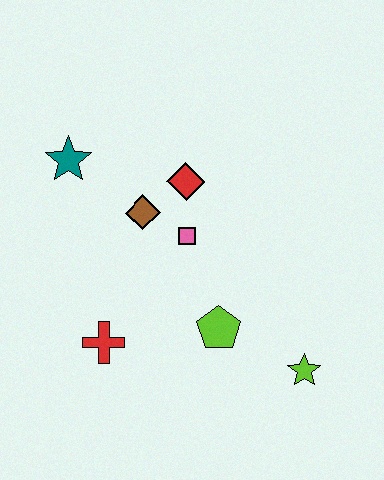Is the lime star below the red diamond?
Yes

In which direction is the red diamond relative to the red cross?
The red diamond is above the red cross.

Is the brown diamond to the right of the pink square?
No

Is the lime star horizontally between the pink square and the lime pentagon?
No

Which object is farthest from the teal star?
The lime star is farthest from the teal star.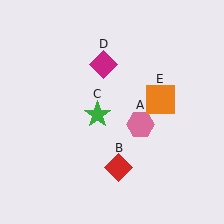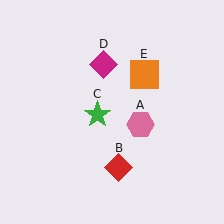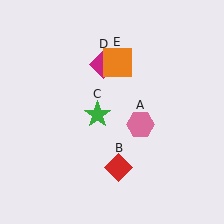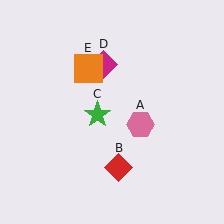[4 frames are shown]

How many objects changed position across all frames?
1 object changed position: orange square (object E).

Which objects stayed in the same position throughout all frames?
Pink hexagon (object A) and red diamond (object B) and green star (object C) and magenta diamond (object D) remained stationary.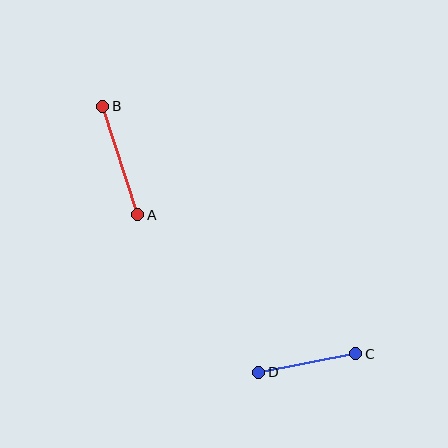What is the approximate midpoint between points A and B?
The midpoint is at approximately (120, 160) pixels.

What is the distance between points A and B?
The distance is approximately 114 pixels.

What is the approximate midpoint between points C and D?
The midpoint is at approximately (307, 363) pixels.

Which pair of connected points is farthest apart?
Points A and B are farthest apart.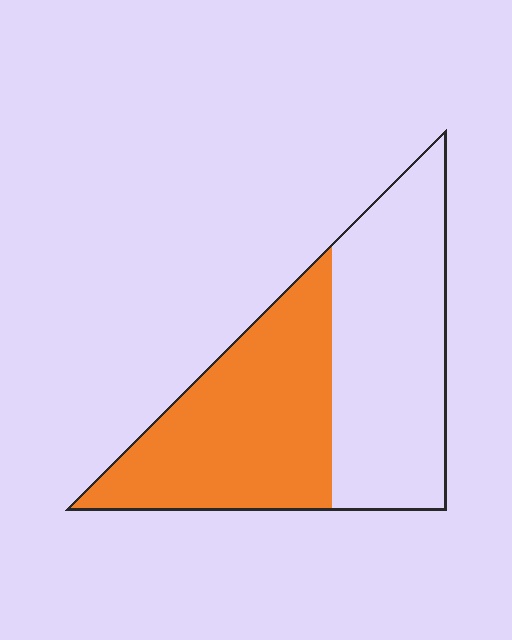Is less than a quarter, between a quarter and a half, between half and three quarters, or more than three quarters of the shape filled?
Between a quarter and a half.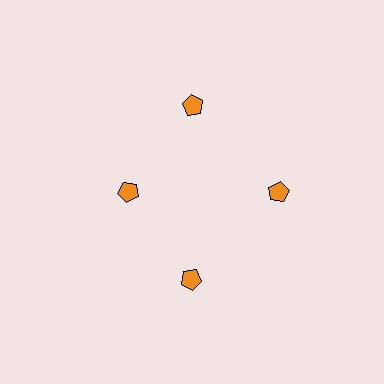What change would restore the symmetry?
The symmetry would be restored by moving it outward, back onto the ring so that all 4 pentagons sit at equal angles and equal distance from the center.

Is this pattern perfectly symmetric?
No. The 4 orange pentagons are arranged in a ring, but one element near the 9 o'clock position is pulled inward toward the center, breaking the 4-fold rotational symmetry.